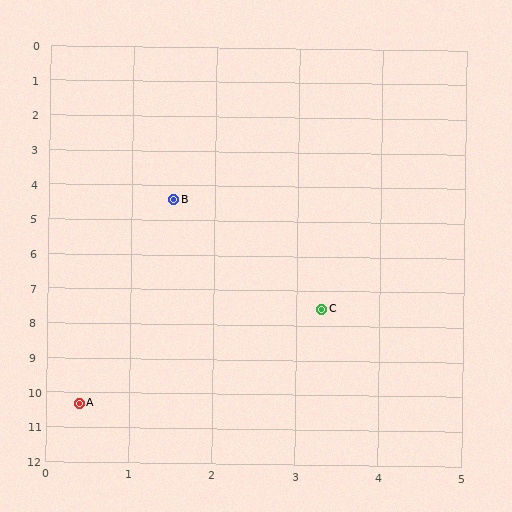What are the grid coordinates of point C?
Point C is at approximately (3.3, 7.5).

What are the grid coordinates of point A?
Point A is at approximately (0.4, 10.3).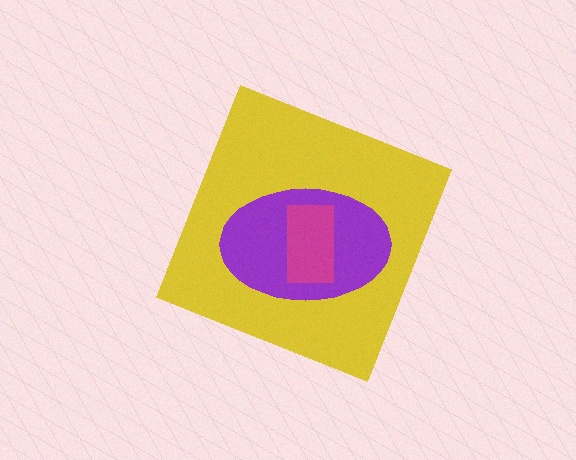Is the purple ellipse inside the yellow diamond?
Yes.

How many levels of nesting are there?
3.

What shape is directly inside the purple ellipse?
The magenta rectangle.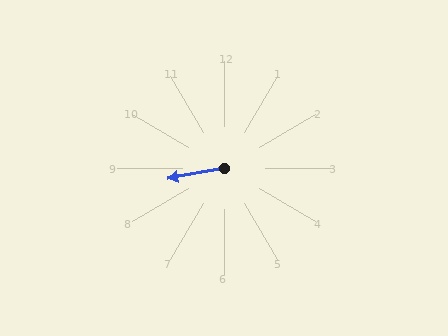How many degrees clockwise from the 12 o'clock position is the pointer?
Approximately 260 degrees.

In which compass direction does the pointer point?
West.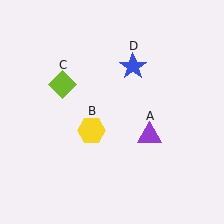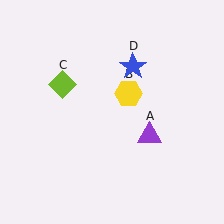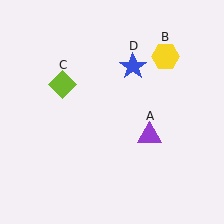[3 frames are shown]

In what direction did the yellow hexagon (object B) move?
The yellow hexagon (object B) moved up and to the right.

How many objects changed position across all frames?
1 object changed position: yellow hexagon (object B).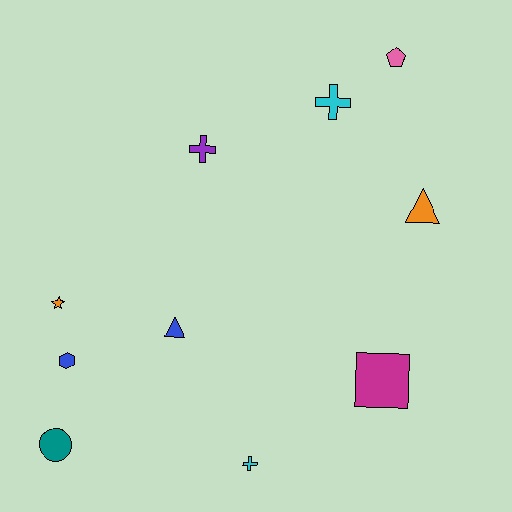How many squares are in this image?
There is 1 square.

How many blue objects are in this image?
There are 2 blue objects.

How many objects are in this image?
There are 10 objects.